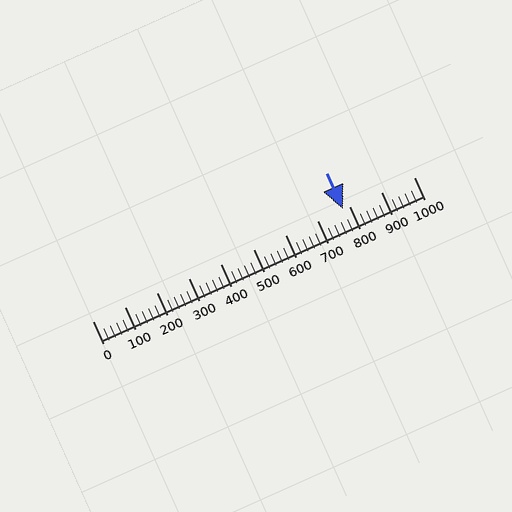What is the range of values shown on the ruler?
The ruler shows values from 0 to 1000.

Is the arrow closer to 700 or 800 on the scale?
The arrow is closer to 800.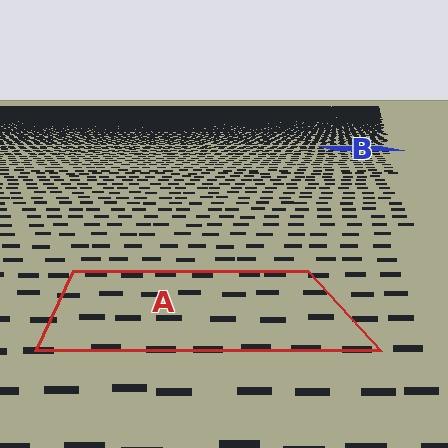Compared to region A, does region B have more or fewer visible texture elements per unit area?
Region B has more texture elements per unit area — they are packed more densely because it is farther away.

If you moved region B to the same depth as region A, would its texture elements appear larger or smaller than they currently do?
They would appear larger. At a closer depth, the same texture elements are projected at a bigger on-screen size.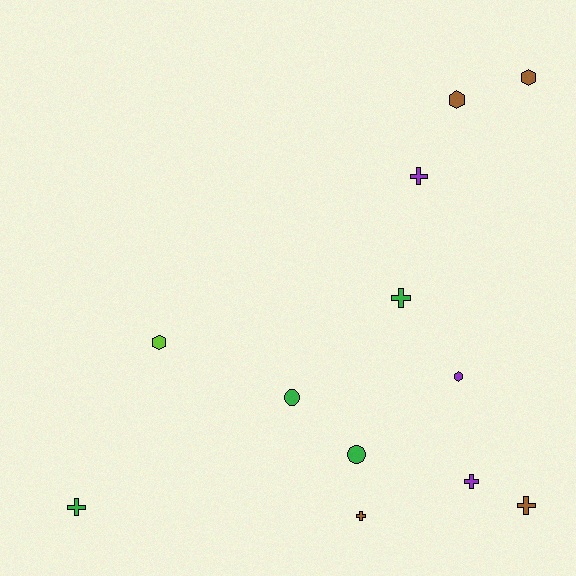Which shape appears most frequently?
Cross, with 6 objects.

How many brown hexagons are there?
There are 2 brown hexagons.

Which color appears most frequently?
Green, with 4 objects.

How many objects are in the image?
There are 12 objects.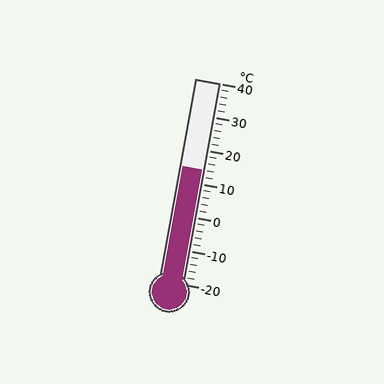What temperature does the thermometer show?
The thermometer shows approximately 14°C.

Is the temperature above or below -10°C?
The temperature is above -10°C.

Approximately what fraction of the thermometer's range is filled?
The thermometer is filled to approximately 55% of its range.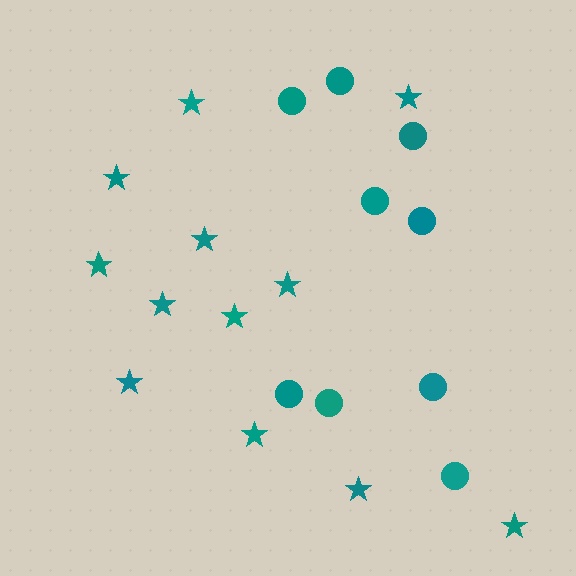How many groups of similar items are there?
There are 2 groups: one group of circles (9) and one group of stars (12).